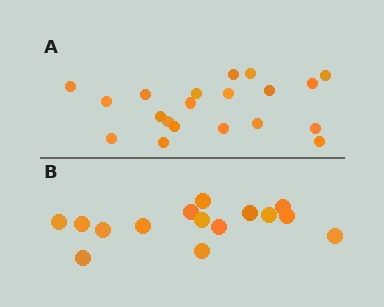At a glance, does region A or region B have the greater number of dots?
Region A (the top region) has more dots.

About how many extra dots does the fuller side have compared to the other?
Region A has about 5 more dots than region B.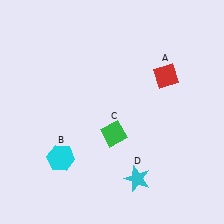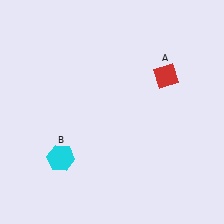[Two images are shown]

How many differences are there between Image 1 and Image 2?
There are 2 differences between the two images.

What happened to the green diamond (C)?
The green diamond (C) was removed in Image 2. It was in the bottom-right area of Image 1.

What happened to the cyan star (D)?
The cyan star (D) was removed in Image 2. It was in the bottom-right area of Image 1.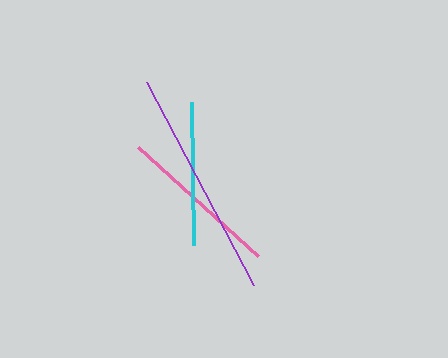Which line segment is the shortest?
The cyan line is the shortest at approximately 143 pixels.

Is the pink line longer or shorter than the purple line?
The purple line is longer than the pink line.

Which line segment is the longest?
The purple line is the longest at approximately 230 pixels.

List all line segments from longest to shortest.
From longest to shortest: purple, pink, cyan.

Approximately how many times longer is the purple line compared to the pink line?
The purple line is approximately 1.4 times the length of the pink line.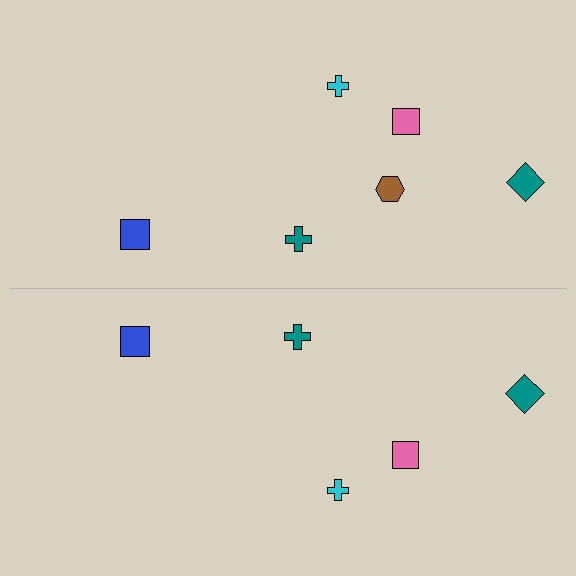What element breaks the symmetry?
A brown hexagon is missing from the bottom side.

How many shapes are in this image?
There are 11 shapes in this image.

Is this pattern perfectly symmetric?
No, the pattern is not perfectly symmetric. A brown hexagon is missing from the bottom side.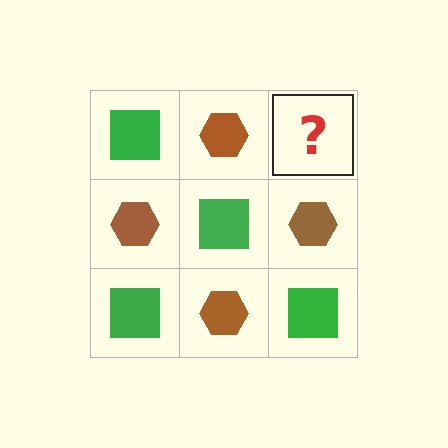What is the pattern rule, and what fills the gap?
The rule is that it alternates green square and brown hexagon in a checkerboard pattern. The gap should be filled with a green square.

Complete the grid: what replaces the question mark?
The question mark should be replaced with a green square.